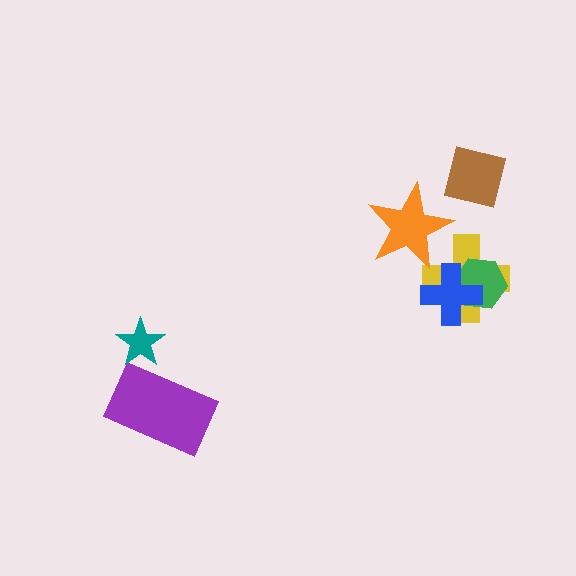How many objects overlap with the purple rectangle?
0 objects overlap with the purple rectangle.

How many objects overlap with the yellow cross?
3 objects overlap with the yellow cross.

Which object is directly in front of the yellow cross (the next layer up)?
The green hexagon is directly in front of the yellow cross.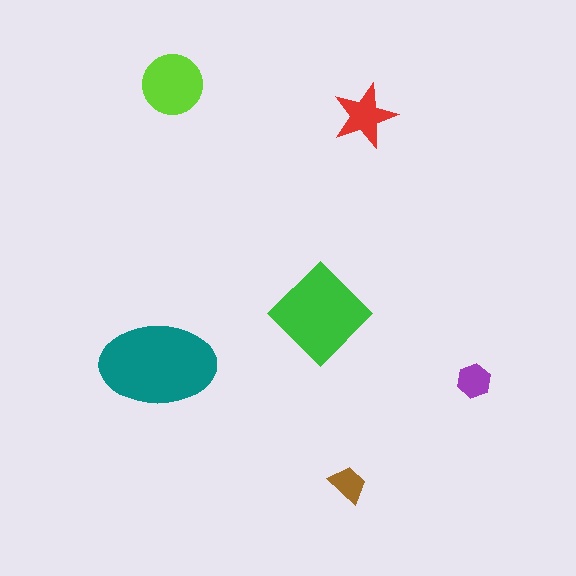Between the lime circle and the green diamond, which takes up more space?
The green diamond.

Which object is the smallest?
The brown trapezoid.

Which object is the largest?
The teal ellipse.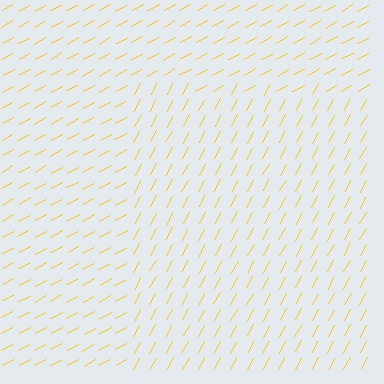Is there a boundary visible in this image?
Yes, there is a texture boundary formed by a change in line orientation.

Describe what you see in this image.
The image is filled with small yellow line segments. A rectangle region in the image has lines oriented differently from the surrounding lines, creating a visible texture boundary.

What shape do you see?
I see a rectangle.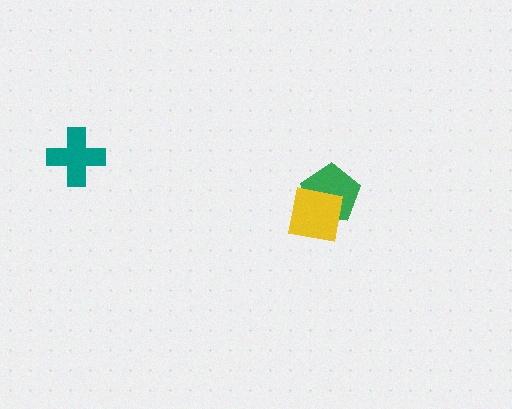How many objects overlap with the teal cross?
0 objects overlap with the teal cross.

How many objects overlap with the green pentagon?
1 object overlaps with the green pentagon.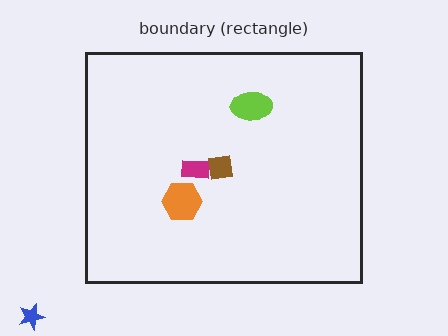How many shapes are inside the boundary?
4 inside, 1 outside.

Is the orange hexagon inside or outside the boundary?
Inside.